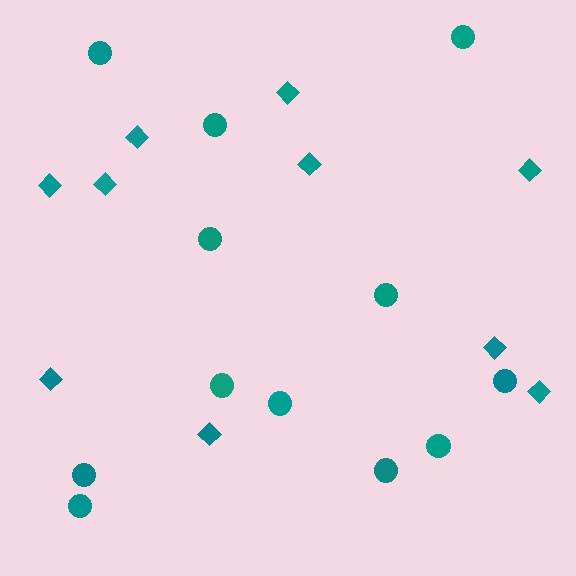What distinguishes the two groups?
There are 2 groups: one group of circles (12) and one group of diamonds (10).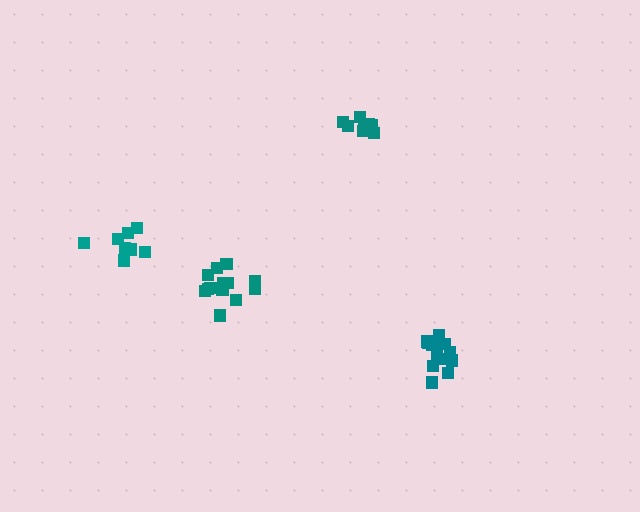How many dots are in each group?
Group 1: 8 dots, Group 2: 12 dots, Group 3: 8 dots, Group 4: 13 dots (41 total).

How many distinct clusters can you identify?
There are 4 distinct clusters.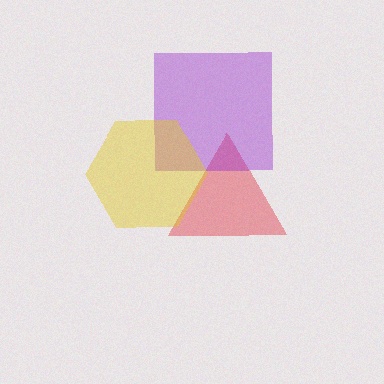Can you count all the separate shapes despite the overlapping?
Yes, there are 3 separate shapes.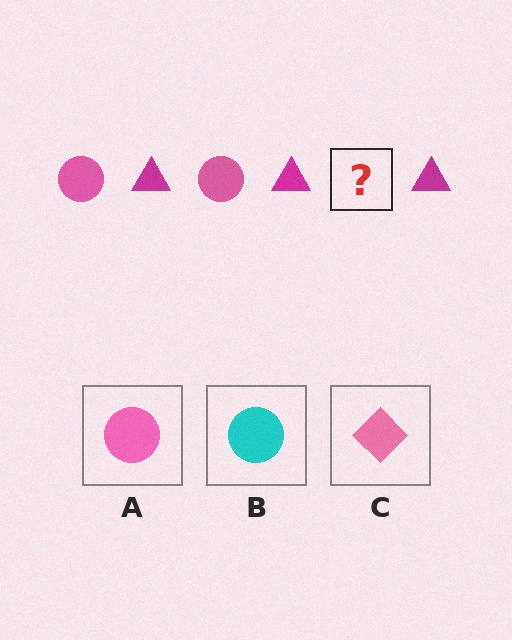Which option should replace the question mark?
Option A.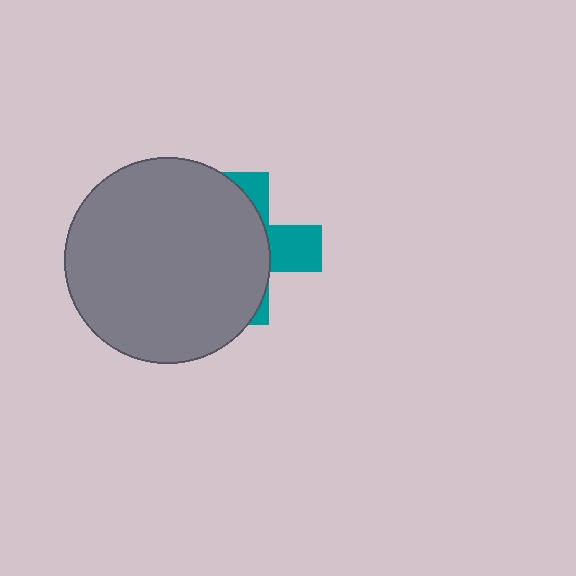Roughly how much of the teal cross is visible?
A small part of it is visible (roughly 32%).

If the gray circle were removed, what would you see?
You would see the complete teal cross.